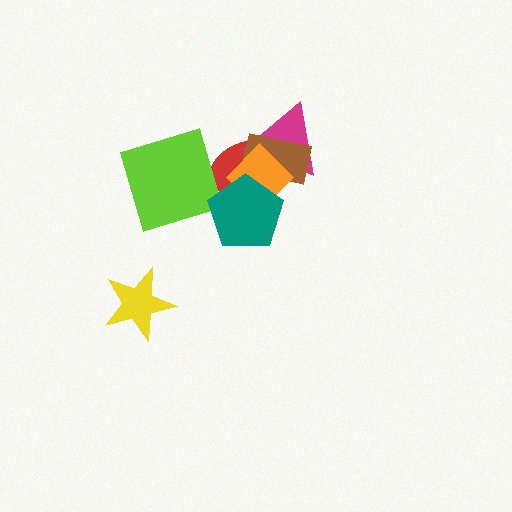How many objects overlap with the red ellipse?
4 objects overlap with the red ellipse.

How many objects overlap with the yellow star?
0 objects overlap with the yellow star.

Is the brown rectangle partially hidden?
Yes, it is partially covered by another shape.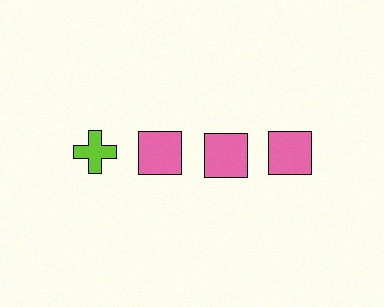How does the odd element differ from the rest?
It differs in both color (lime instead of pink) and shape (cross instead of square).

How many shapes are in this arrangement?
There are 4 shapes arranged in a grid pattern.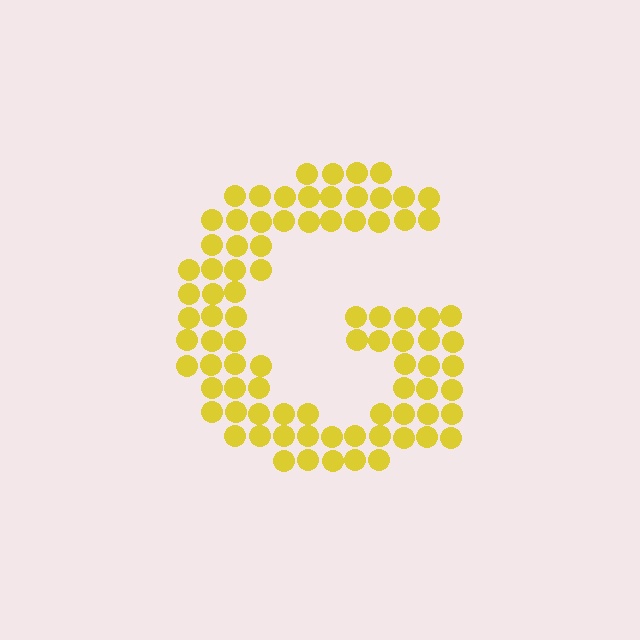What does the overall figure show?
The overall figure shows the letter G.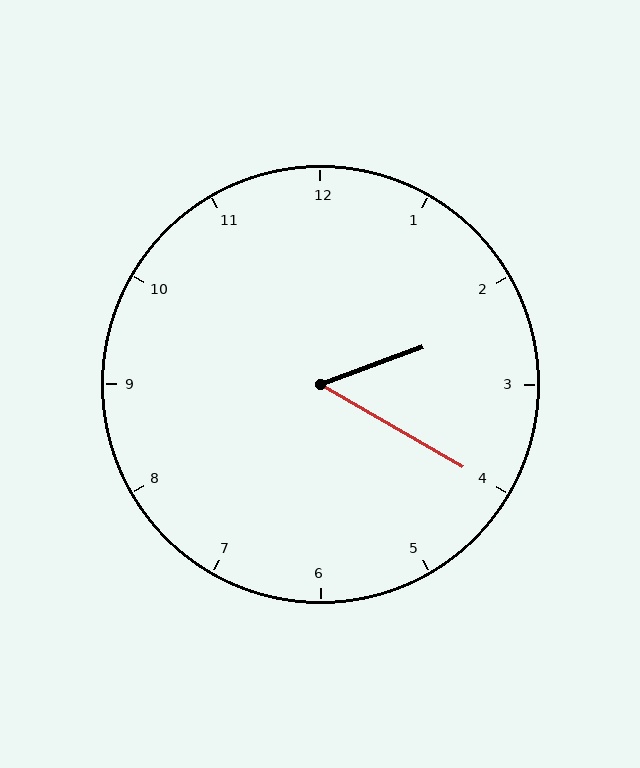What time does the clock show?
2:20.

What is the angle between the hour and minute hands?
Approximately 50 degrees.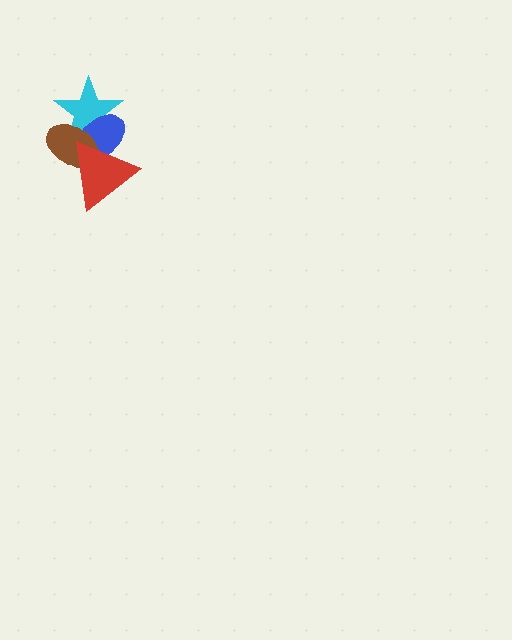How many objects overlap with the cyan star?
3 objects overlap with the cyan star.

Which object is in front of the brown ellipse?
The red triangle is in front of the brown ellipse.